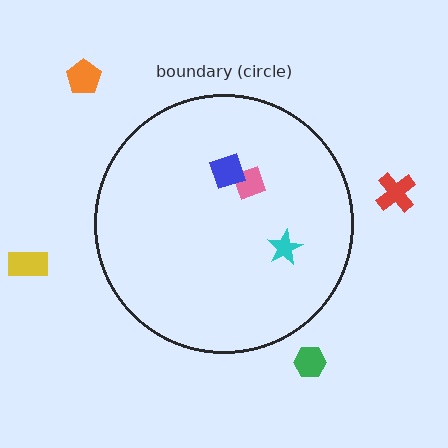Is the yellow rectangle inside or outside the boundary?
Outside.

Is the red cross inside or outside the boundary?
Outside.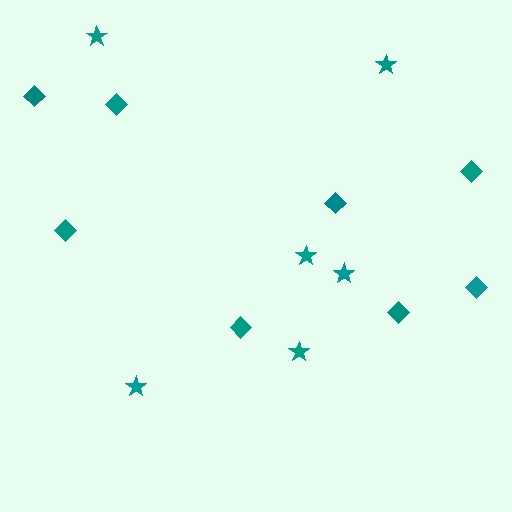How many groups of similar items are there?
There are 2 groups: one group of stars (6) and one group of diamonds (8).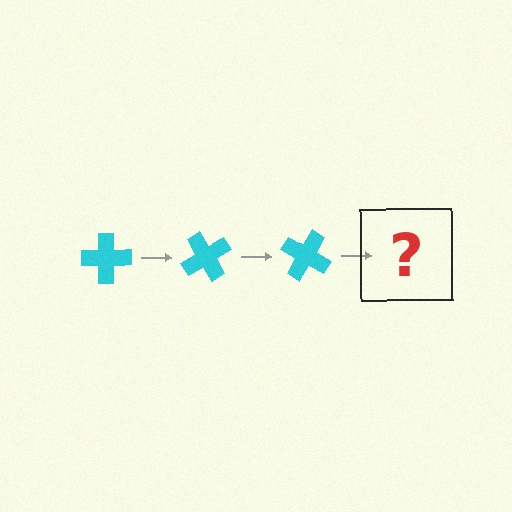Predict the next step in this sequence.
The next step is a cyan cross rotated 180 degrees.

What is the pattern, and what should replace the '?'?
The pattern is that the cross rotates 60 degrees each step. The '?' should be a cyan cross rotated 180 degrees.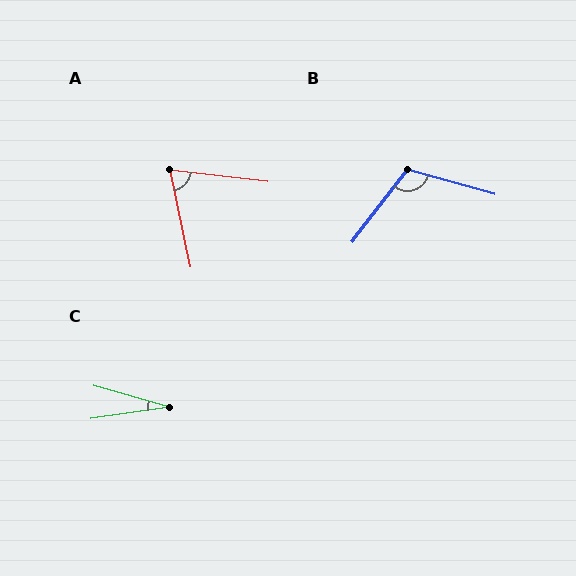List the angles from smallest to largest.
C (25°), A (72°), B (112°).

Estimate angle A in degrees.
Approximately 72 degrees.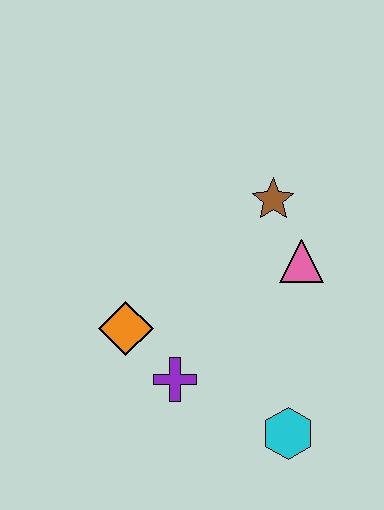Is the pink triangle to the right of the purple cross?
Yes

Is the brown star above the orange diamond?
Yes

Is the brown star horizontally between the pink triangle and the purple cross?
Yes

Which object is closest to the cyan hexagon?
The purple cross is closest to the cyan hexagon.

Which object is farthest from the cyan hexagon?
The brown star is farthest from the cyan hexagon.